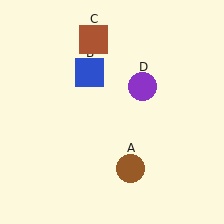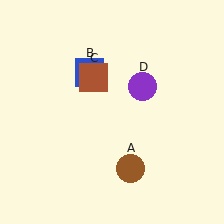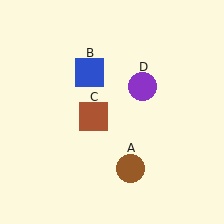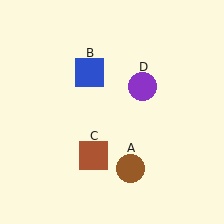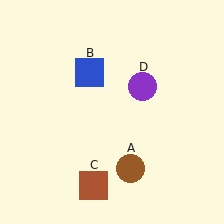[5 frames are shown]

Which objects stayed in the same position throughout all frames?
Brown circle (object A) and blue square (object B) and purple circle (object D) remained stationary.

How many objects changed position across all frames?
1 object changed position: brown square (object C).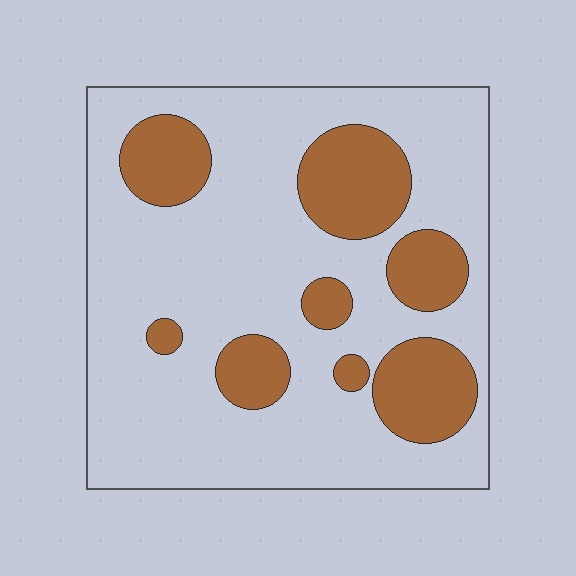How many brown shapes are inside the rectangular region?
8.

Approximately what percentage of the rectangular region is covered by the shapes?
Approximately 25%.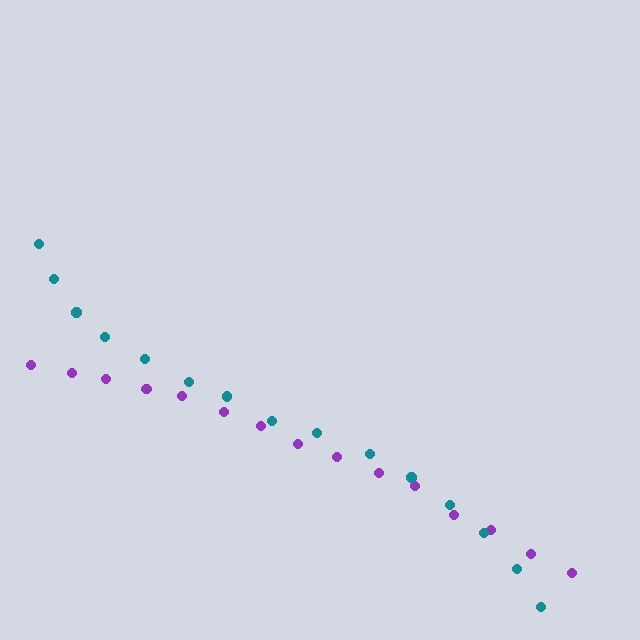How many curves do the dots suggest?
There are 2 distinct paths.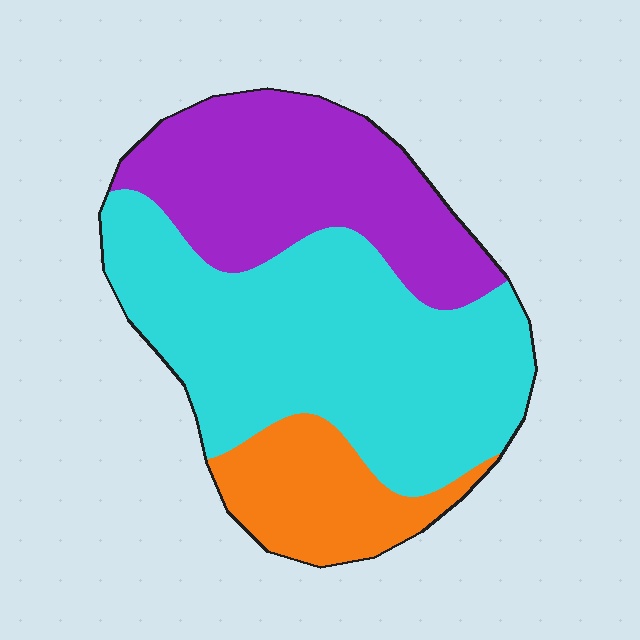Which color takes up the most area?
Cyan, at roughly 50%.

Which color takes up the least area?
Orange, at roughly 15%.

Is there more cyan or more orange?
Cyan.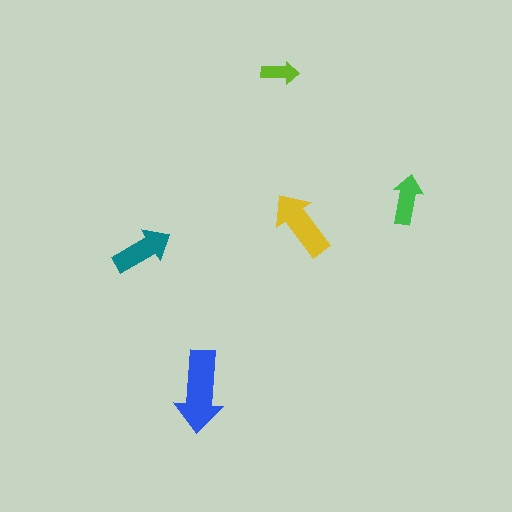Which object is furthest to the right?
The green arrow is rightmost.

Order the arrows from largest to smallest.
the blue one, the yellow one, the teal one, the green one, the lime one.